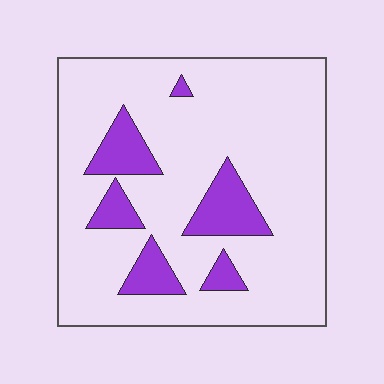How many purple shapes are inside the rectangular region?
6.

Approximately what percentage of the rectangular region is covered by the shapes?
Approximately 15%.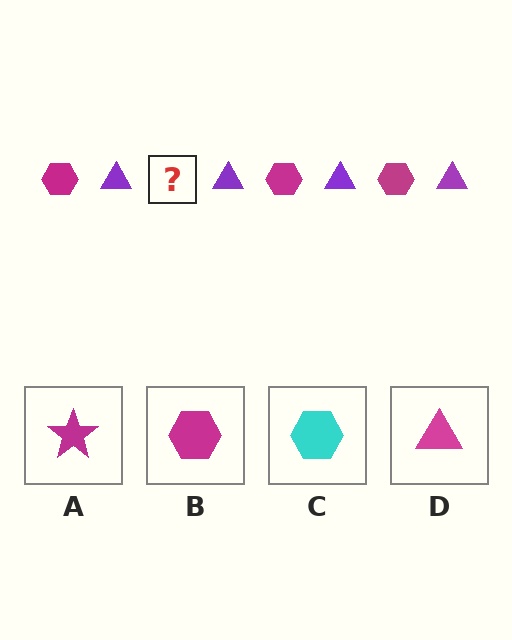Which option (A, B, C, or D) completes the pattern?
B.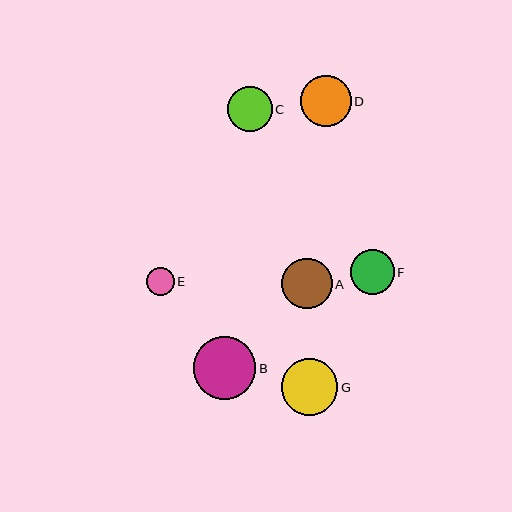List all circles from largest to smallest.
From largest to smallest: B, G, D, A, C, F, E.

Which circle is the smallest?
Circle E is the smallest with a size of approximately 28 pixels.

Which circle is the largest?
Circle B is the largest with a size of approximately 62 pixels.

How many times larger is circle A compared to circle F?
Circle A is approximately 1.1 times the size of circle F.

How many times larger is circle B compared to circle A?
Circle B is approximately 1.2 times the size of circle A.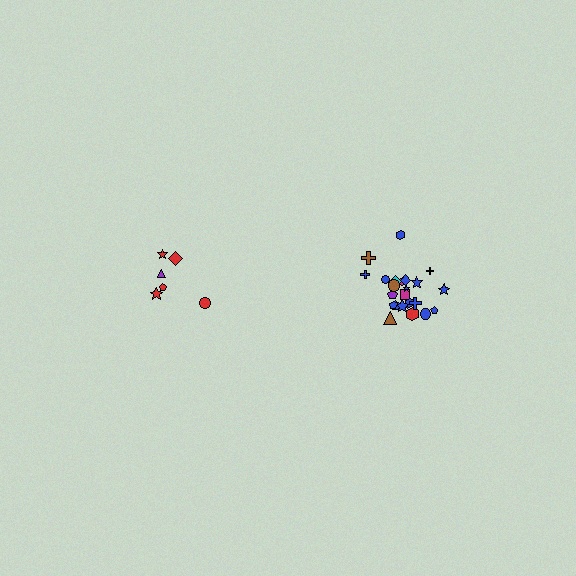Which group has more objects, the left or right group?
The right group.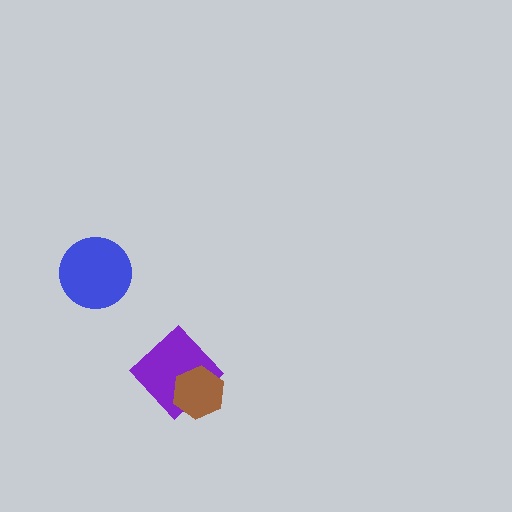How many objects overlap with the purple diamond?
1 object overlaps with the purple diamond.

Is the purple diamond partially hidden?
Yes, it is partially covered by another shape.